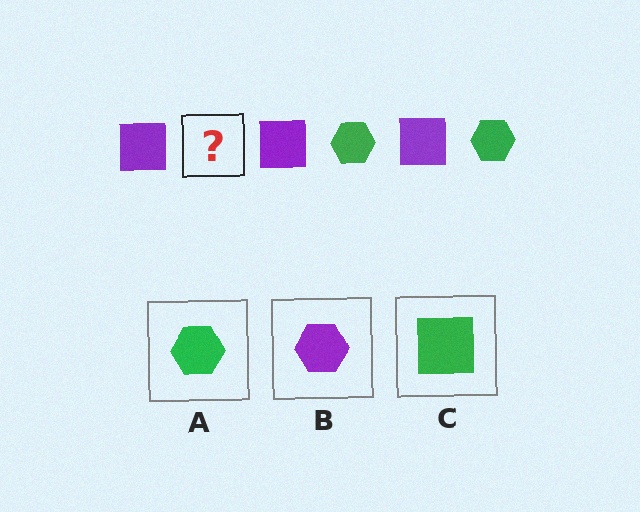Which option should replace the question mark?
Option A.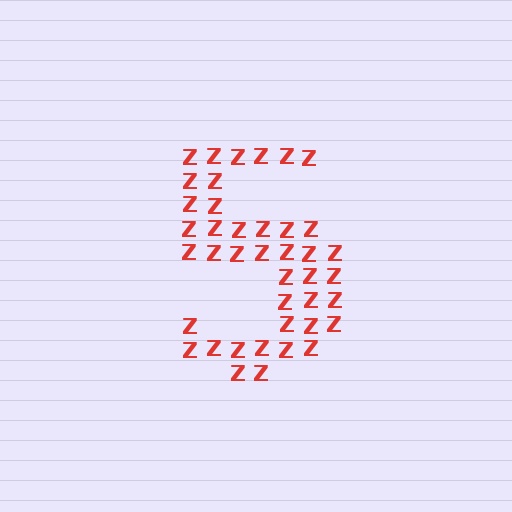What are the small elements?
The small elements are letter Z's.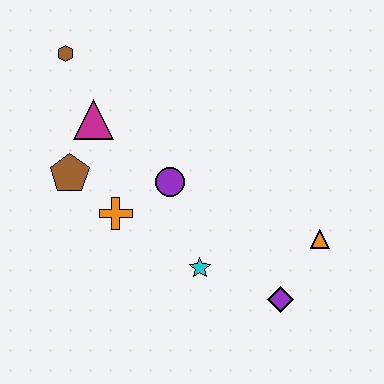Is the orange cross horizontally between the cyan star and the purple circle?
No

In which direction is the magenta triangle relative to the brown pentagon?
The magenta triangle is above the brown pentagon.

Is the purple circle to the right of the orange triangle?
No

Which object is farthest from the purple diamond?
The brown hexagon is farthest from the purple diamond.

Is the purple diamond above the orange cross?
No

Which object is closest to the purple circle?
The orange cross is closest to the purple circle.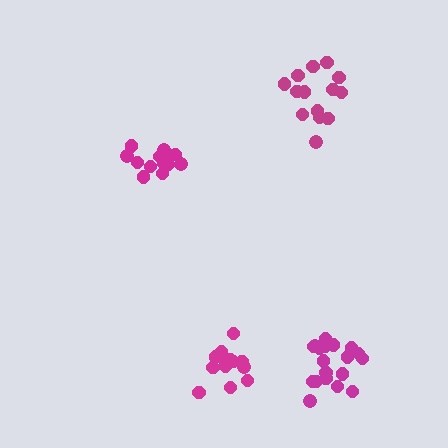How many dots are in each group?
Group 1: 14 dots, Group 2: 16 dots, Group 3: 19 dots, Group 4: 13 dots (62 total).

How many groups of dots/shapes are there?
There are 4 groups.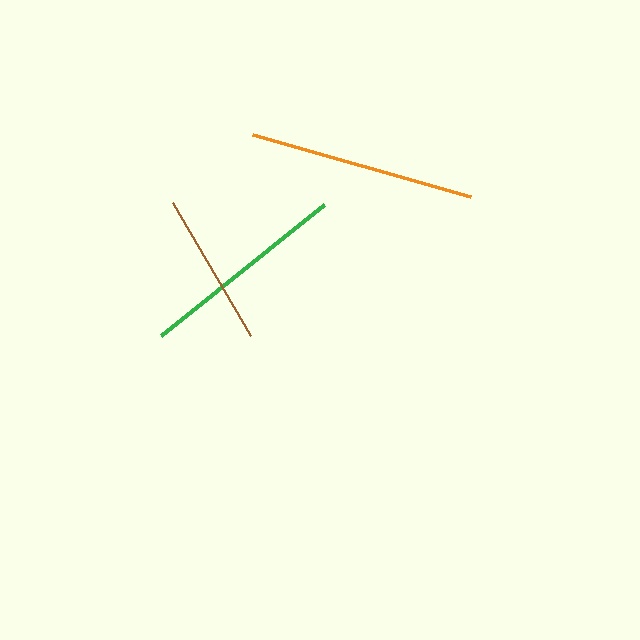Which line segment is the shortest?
The brown line is the shortest at approximately 154 pixels.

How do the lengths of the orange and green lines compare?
The orange and green lines are approximately the same length.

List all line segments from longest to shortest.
From longest to shortest: orange, green, brown.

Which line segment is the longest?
The orange line is the longest at approximately 226 pixels.